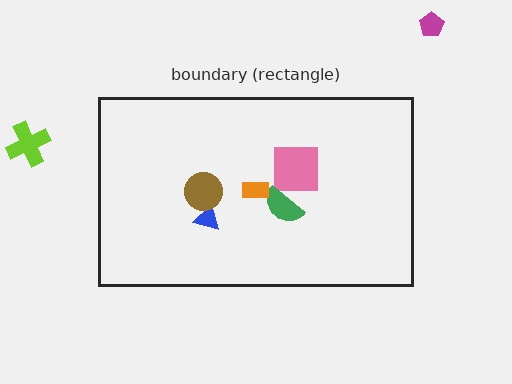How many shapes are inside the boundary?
5 inside, 2 outside.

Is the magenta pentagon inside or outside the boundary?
Outside.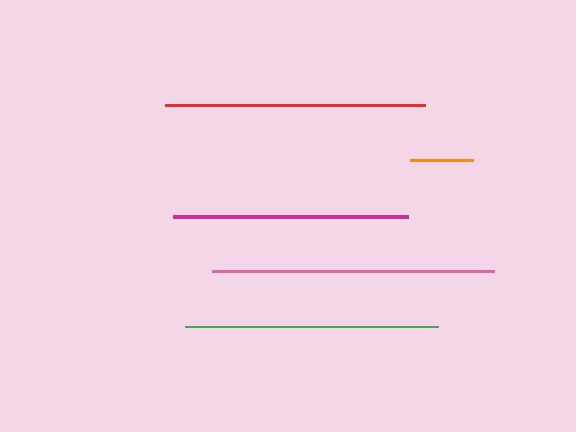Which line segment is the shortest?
The orange line is the shortest at approximately 63 pixels.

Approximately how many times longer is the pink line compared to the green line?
The pink line is approximately 1.1 times the length of the green line.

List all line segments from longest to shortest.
From longest to shortest: pink, red, green, magenta, orange.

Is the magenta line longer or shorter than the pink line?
The pink line is longer than the magenta line.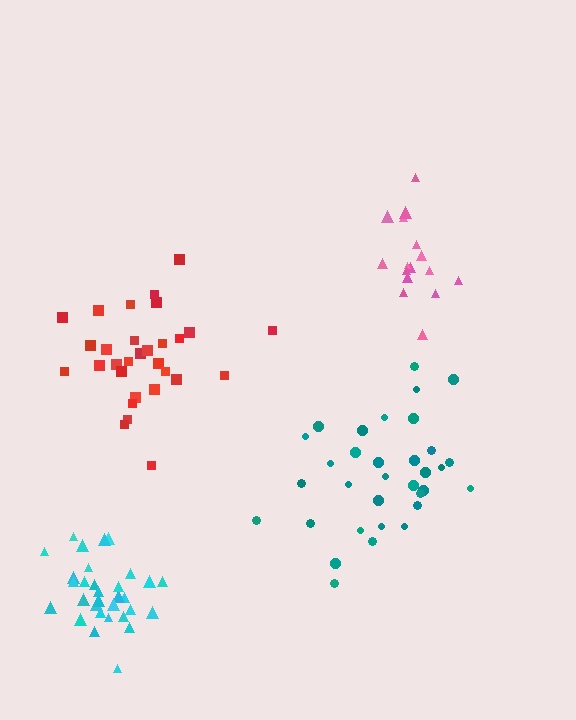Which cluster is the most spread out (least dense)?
Teal.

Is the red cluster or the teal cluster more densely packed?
Red.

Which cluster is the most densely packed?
Cyan.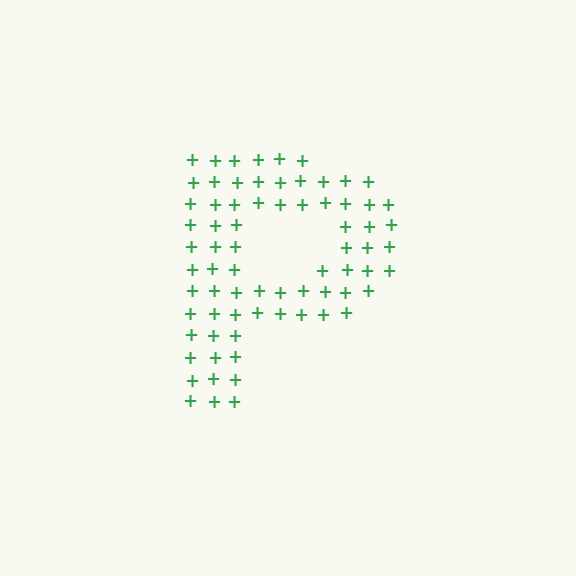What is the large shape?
The large shape is the letter P.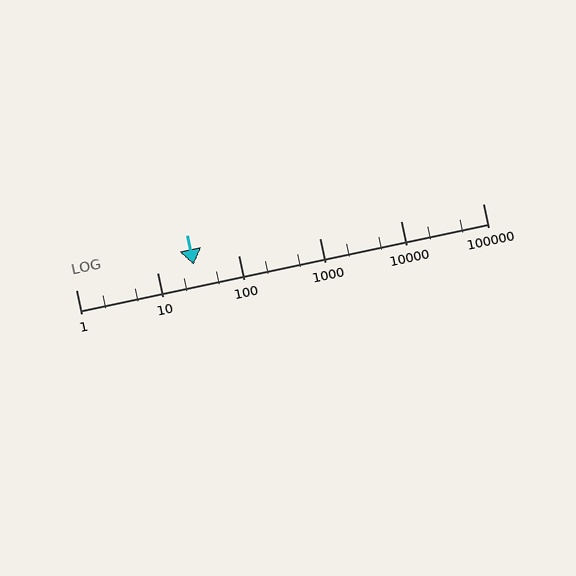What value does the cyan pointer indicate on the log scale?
The pointer indicates approximately 28.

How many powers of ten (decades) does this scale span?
The scale spans 5 decades, from 1 to 100000.